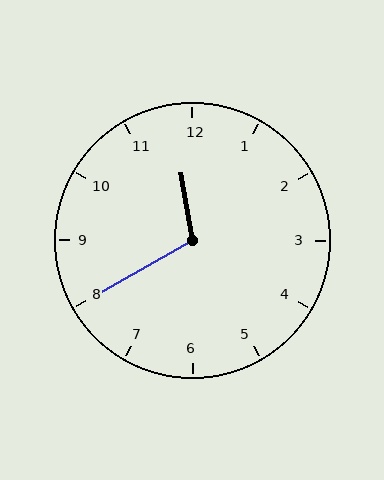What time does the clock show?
11:40.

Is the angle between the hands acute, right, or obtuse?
It is obtuse.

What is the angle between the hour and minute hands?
Approximately 110 degrees.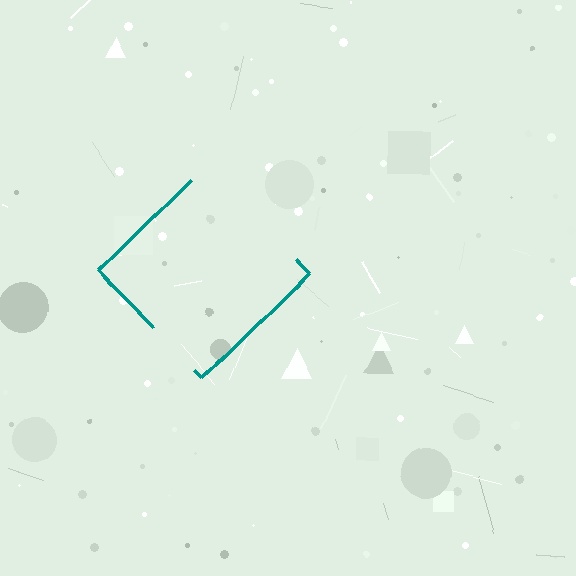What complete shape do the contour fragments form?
The contour fragments form a diamond.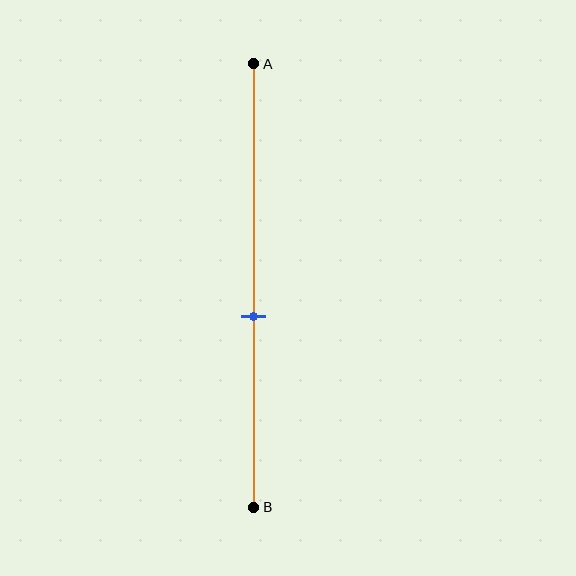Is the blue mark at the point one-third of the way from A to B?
No, the mark is at about 55% from A, not at the 33% one-third point.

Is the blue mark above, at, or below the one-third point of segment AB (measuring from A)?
The blue mark is below the one-third point of segment AB.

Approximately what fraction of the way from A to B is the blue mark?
The blue mark is approximately 55% of the way from A to B.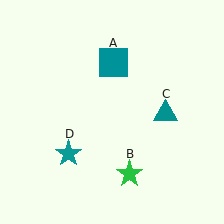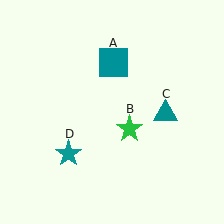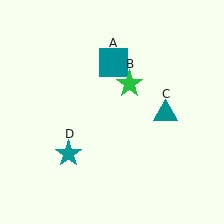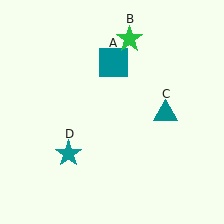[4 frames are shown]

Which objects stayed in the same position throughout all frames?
Teal square (object A) and teal triangle (object C) and teal star (object D) remained stationary.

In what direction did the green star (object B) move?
The green star (object B) moved up.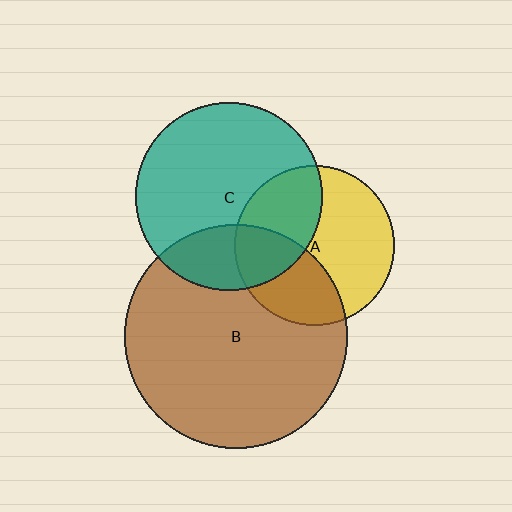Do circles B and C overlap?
Yes.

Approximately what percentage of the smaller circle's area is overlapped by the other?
Approximately 25%.